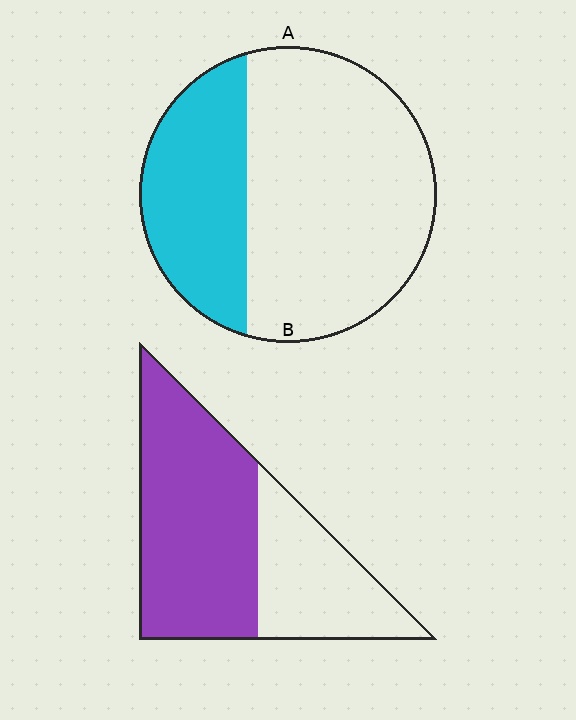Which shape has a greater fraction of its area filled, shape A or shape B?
Shape B.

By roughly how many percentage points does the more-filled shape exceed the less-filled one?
By roughly 30 percentage points (B over A).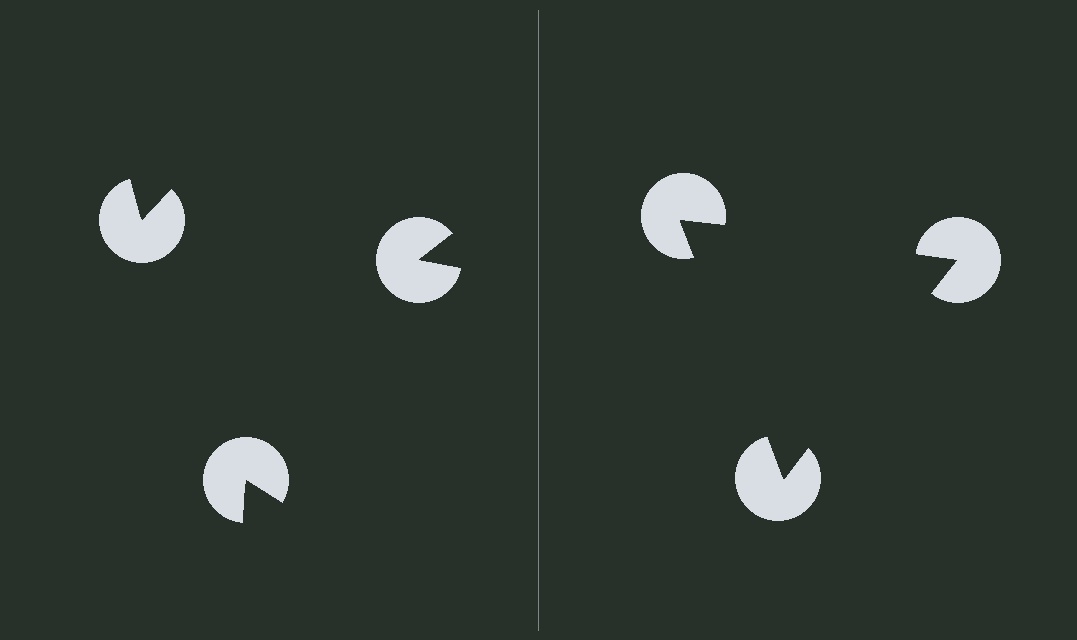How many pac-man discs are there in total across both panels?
6 — 3 on each side.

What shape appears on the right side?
An illusory triangle.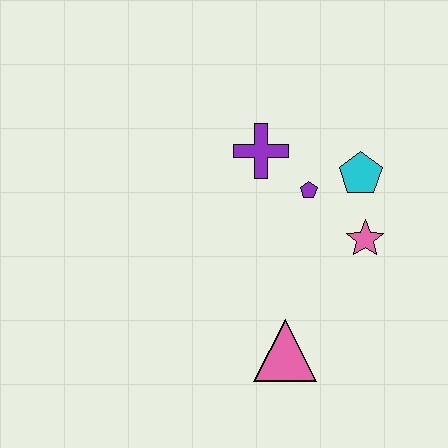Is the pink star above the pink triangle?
Yes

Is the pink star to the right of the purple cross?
Yes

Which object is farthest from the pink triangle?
The purple cross is farthest from the pink triangle.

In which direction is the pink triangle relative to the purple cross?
The pink triangle is below the purple cross.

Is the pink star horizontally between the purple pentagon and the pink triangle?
No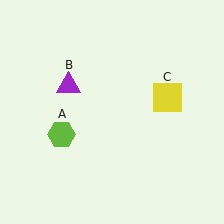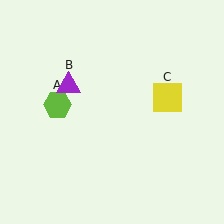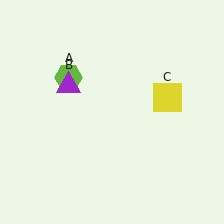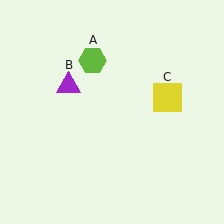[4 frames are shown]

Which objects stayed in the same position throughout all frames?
Purple triangle (object B) and yellow square (object C) remained stationary.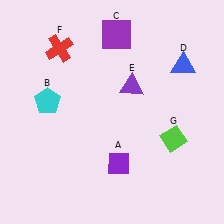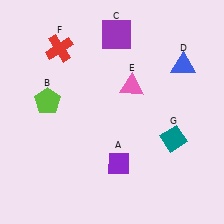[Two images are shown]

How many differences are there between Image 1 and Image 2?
There are 3 differences between the two images.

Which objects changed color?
B changed from cyan to lime. E changed from purple to pink. G changed from lime to teal.